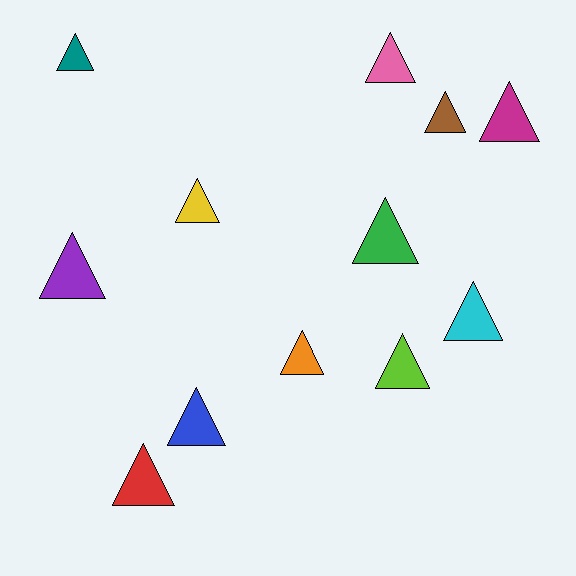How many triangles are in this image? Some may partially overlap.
There are 12 triangles.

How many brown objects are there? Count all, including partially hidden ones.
There is 1 brown object.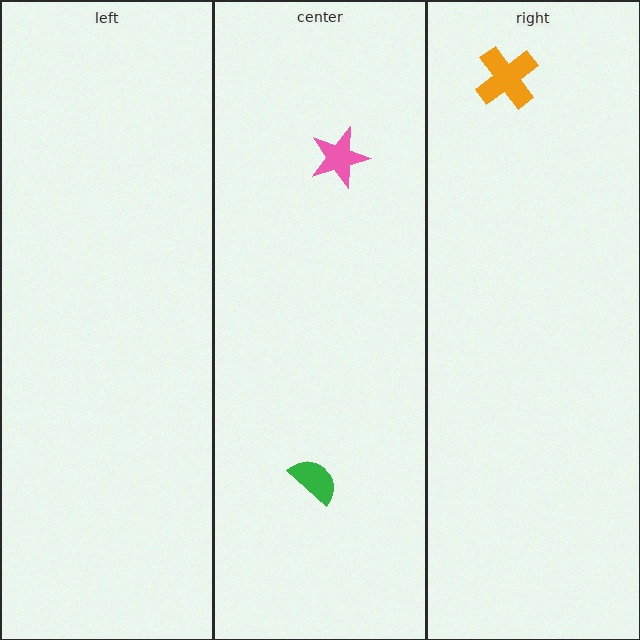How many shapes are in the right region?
1.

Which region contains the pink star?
The center region.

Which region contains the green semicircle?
The center region.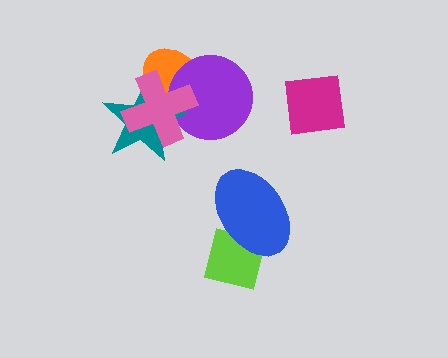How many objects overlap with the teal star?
3 objects overlap with the teal star.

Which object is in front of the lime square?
The blue ellipse is in front of the lime square.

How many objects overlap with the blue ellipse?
1 object overlaps with the blue ellipse.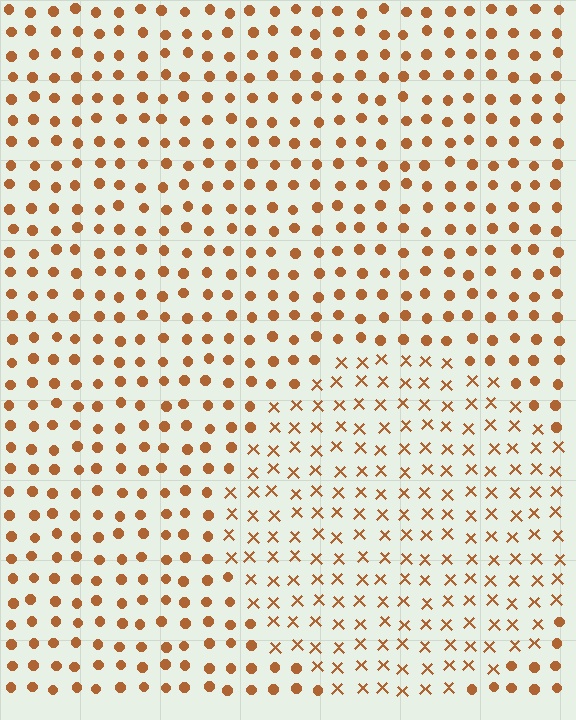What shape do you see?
I see a circle.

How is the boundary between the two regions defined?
The boundary is defined by a change in element shape: X marks inside vs. circles outside. All elements share the same color and spacing.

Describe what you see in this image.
The image is filled with small brown elements arranged in a uniform grid. A circle-shaped region contains X marks, while the surrounding area contains circles. The boundary is defined purely by the change in element shape.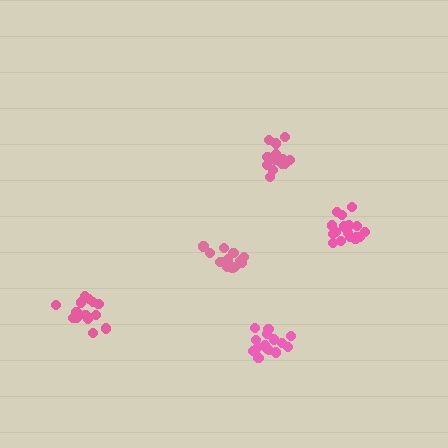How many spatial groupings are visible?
There are 5 spatial groupings.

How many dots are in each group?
Group 1: 14 dots, Group 2: 17 dots, Group 3: 15 dots, Group 4: 14 dots, Group 5: 18 dots (78 total).